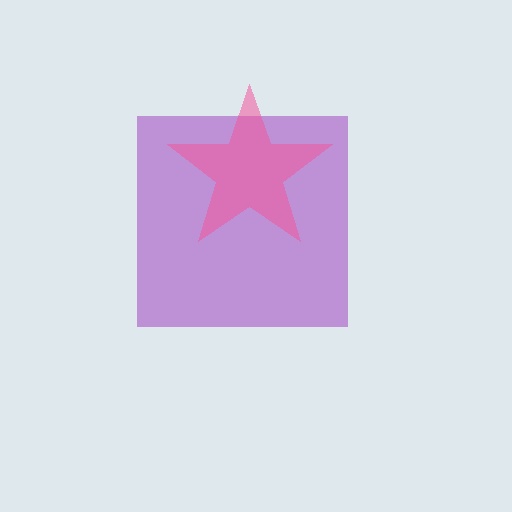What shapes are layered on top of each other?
The layered shapes are: a purple square, a pink star.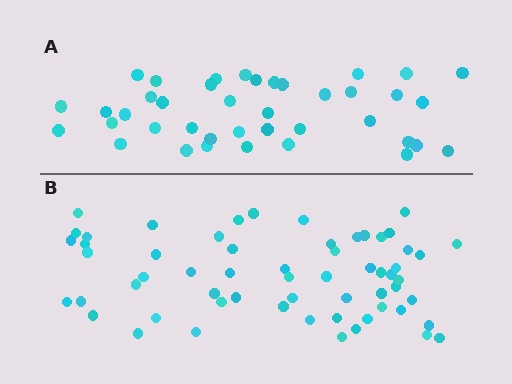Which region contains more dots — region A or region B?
Region B (the bottom region) has more dots.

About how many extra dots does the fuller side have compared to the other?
Region B has approximately 20 more dots than region A.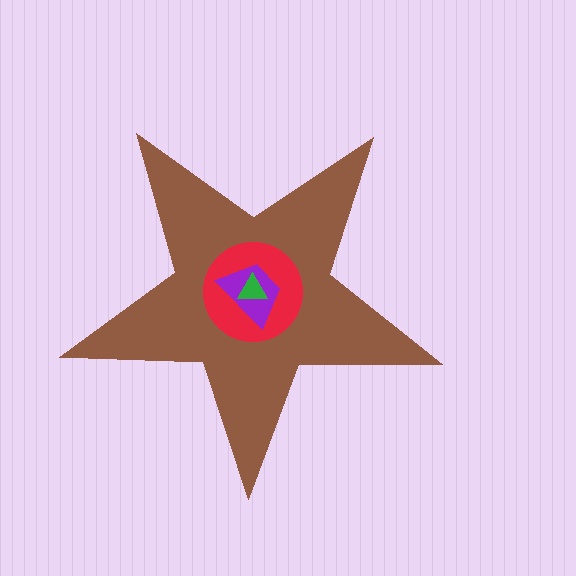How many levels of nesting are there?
4.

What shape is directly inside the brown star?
The red circle.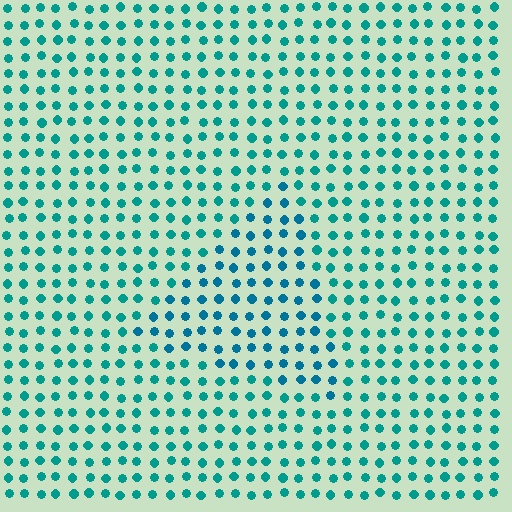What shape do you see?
I see a triangle.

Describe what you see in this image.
The image is filled with small teal elements in a uniform arrangement. A triangle-shaped region is visible where the elements are tinted to a slightly different hue, forming a subtle color boundary.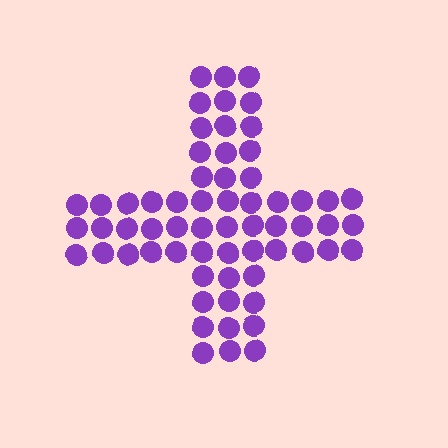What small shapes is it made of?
It is made of small circles.